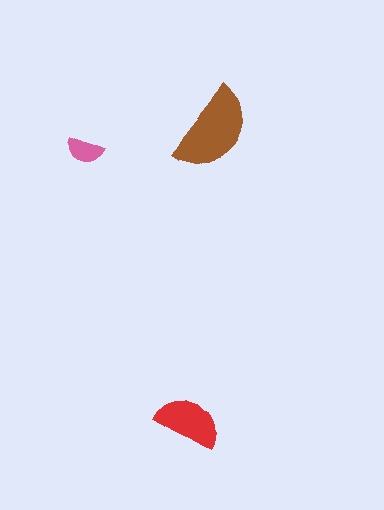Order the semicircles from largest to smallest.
the brown one, the red one, the pink one.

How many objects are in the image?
There are 3 objects in the image.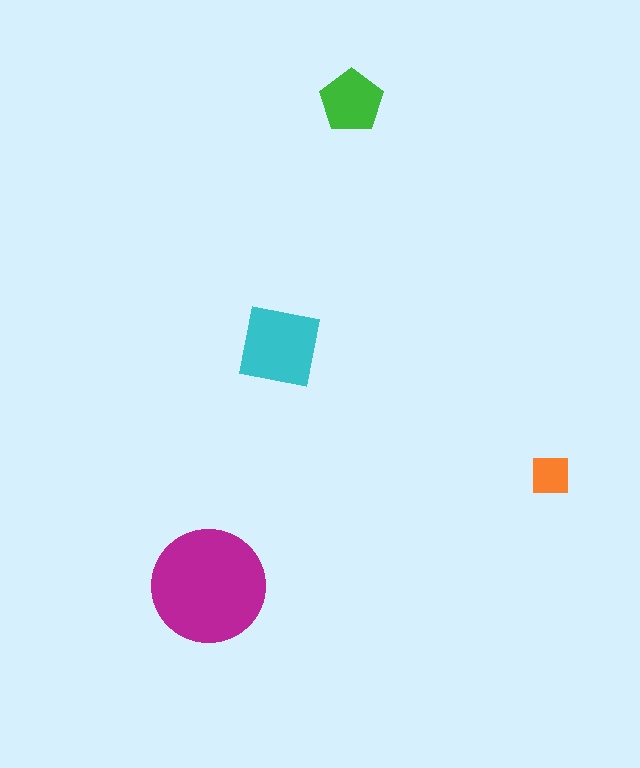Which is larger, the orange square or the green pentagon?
The green pentagon.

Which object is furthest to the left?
The magenta circle is leftmost.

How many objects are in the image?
There are 4 objects in the image.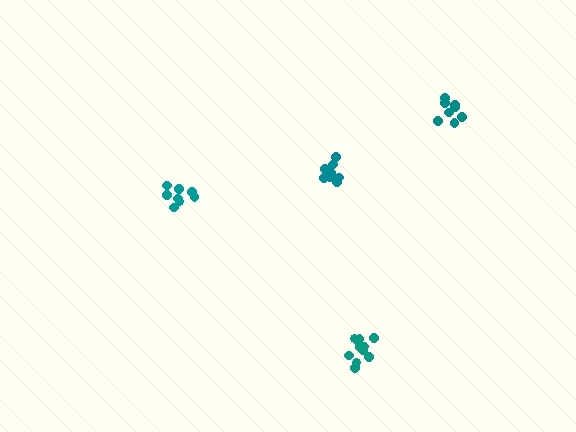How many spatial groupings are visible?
There are 4 spatial groupings.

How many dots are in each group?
Group 1: 8 dots, Group 2: 8 dots, Group 3: 12 dots, Group 4: 8 dots (36 total).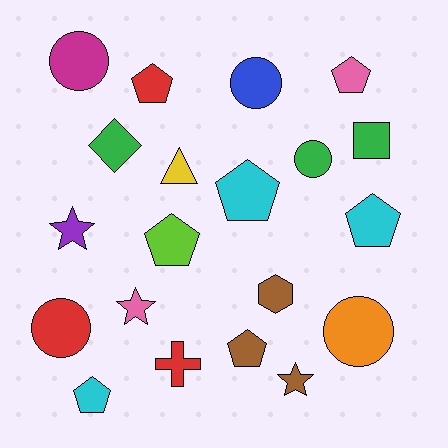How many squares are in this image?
There is 1 square.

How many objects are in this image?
There are 20 objects.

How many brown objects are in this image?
There are 3 brown objects.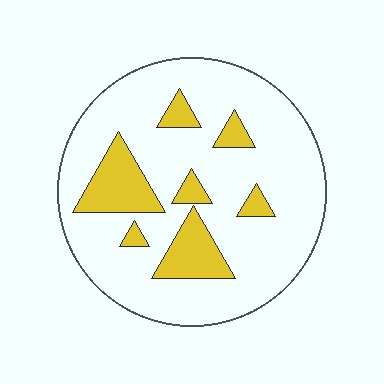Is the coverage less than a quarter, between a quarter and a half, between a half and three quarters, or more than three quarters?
Less than a quarter.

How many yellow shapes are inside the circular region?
7.